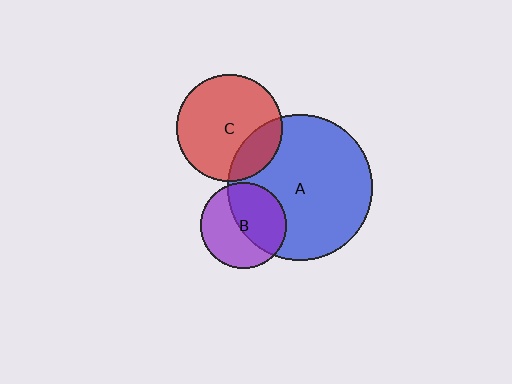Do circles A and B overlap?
Yes.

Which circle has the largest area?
Circle A (blue).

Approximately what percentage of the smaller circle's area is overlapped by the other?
Approximately 50%.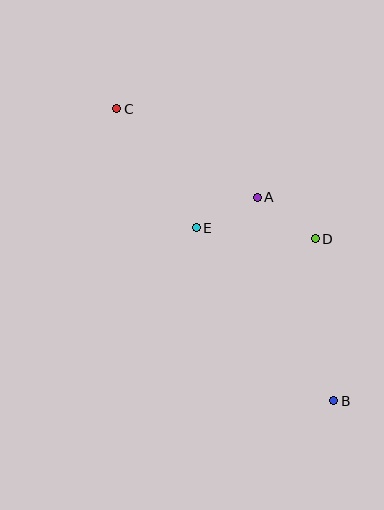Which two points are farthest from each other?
Points B and C are farthest from each other.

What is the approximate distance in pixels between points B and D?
The distance between B and D is approximately 163 pixels.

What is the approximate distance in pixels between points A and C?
The distance between A and C is approximately 166 pixels.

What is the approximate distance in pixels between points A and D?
The distance between A and D is approximately 72 pixels.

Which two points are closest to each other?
Points A and E are closest to each other.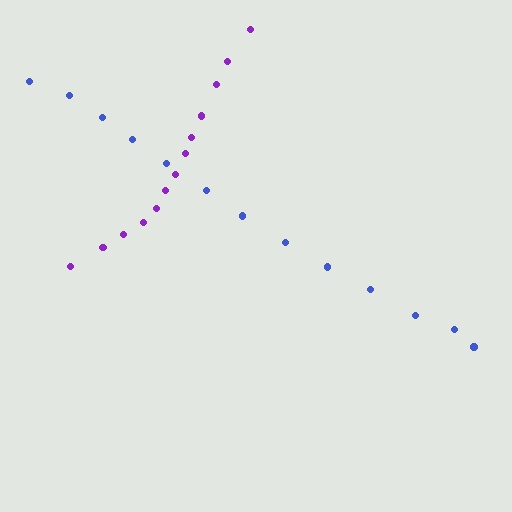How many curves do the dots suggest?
There are 2 distinct paths.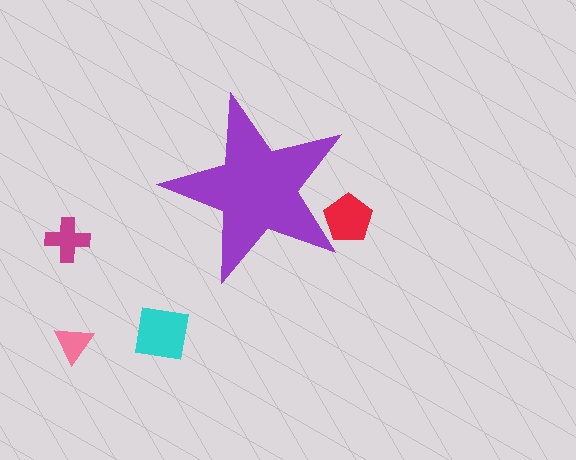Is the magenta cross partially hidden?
No, the magenta cross is fully visible.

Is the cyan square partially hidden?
No, the cyan square is fully visible.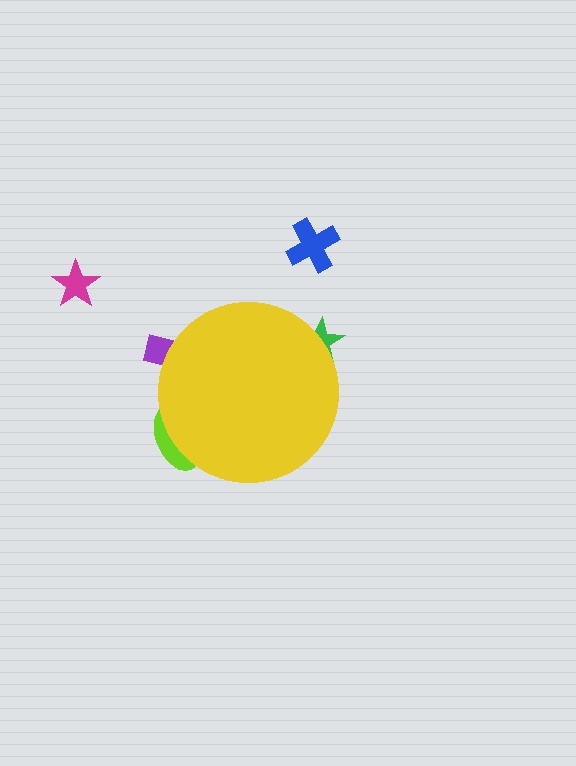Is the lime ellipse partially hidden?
Yes, the lime ellipse is partially hidden behind the yellow circle.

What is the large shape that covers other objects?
A yellow circle.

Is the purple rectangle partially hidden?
Yes, the purple rectangle is partially hidden behind the yellow circle.